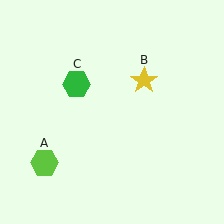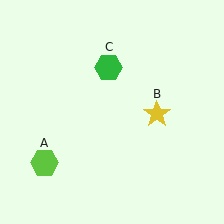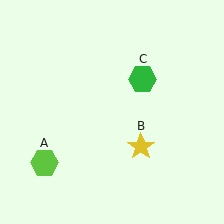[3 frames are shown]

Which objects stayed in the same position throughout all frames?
Lime hexagon (object A) remained stationary.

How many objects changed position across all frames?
2 objects changed position: yellow star (object B), green hexagon (object C).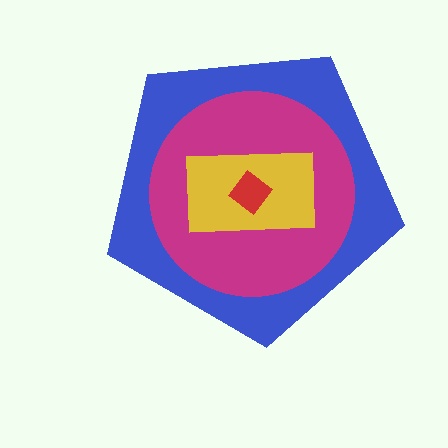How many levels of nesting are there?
4.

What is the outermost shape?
The blue pentagon.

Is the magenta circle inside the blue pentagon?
Yes.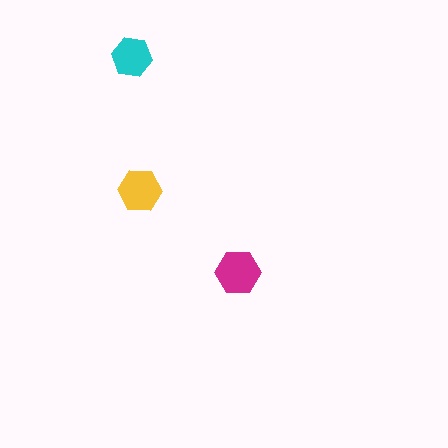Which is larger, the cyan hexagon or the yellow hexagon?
The yellow one.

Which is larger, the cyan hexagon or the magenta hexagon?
The magenta one.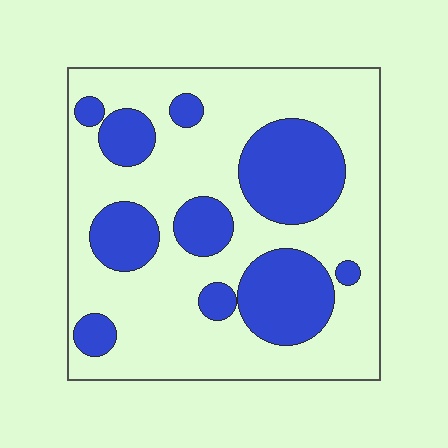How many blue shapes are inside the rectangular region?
10.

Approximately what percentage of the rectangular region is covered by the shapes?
Approximately 30%.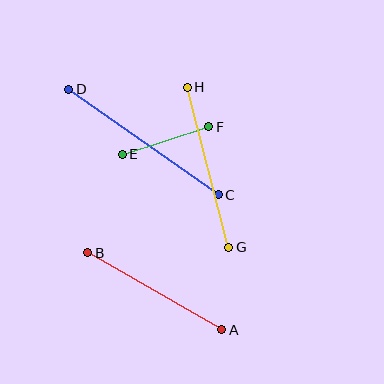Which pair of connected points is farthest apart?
Points C and D are farthest apart.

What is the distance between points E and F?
The distance is approximately 91 pixels.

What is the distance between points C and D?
The distance is approximately 183 pixels.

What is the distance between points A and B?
The distance is approximately 154 pixels.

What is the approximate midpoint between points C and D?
The midpoint is at approximately (144, 142) pixels.